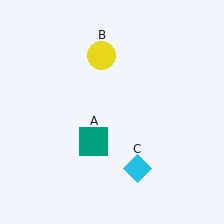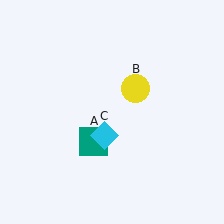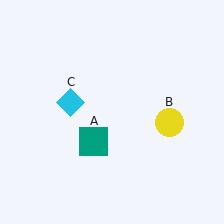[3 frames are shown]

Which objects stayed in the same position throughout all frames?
Teal square (object A) remained stationary.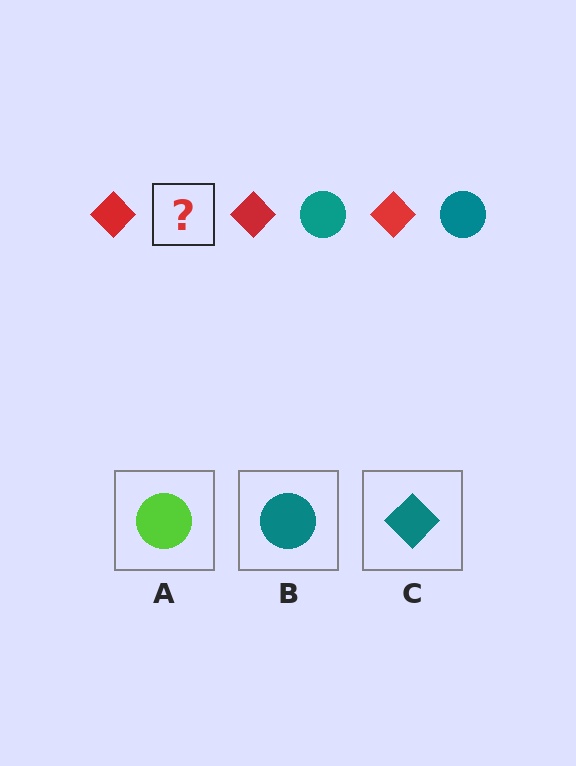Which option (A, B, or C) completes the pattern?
B.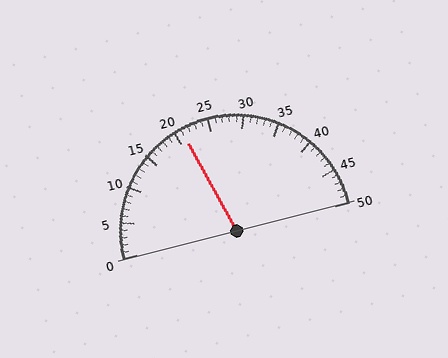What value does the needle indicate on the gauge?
The needle indicates approximately 21.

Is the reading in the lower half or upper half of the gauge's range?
The reading is in the lower half of the range (0 to 50).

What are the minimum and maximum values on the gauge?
The gauge ranges from 0 to 50.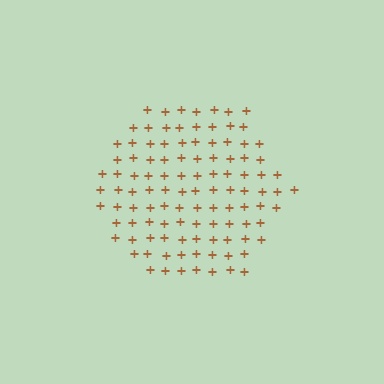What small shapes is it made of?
It is made of small plus signs.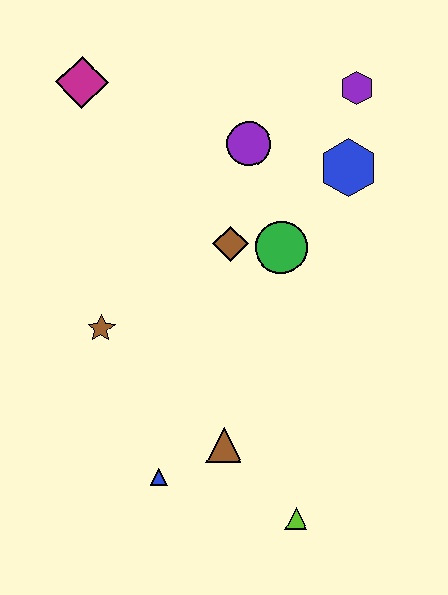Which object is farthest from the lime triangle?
The magenta diamond is farthest from the lime triangle.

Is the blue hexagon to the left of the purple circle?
No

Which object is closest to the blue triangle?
The brown triangle is closest to the blue triangle.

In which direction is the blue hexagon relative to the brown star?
The blue hexagon is to the right of the brown star.